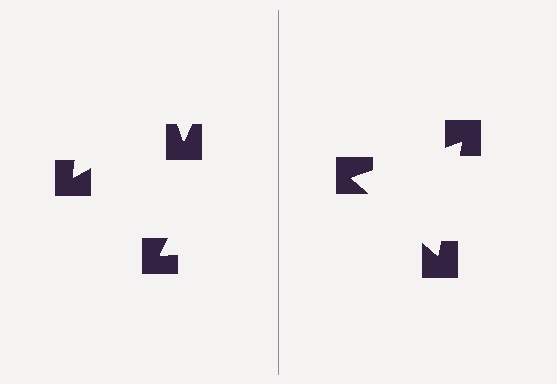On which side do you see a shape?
An illusory triangle appears on the right side. On the left side the wedge cuts are rotated, so no coherent shape forms.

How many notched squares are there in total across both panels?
6 — 3 on each side.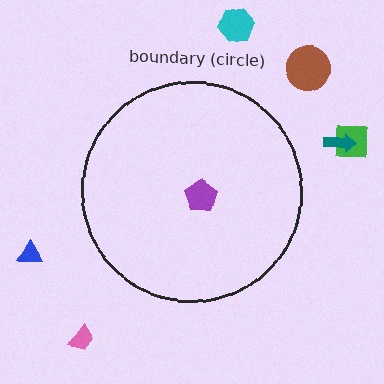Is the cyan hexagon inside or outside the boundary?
Outside.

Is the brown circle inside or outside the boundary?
Outside.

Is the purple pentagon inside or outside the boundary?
Inside.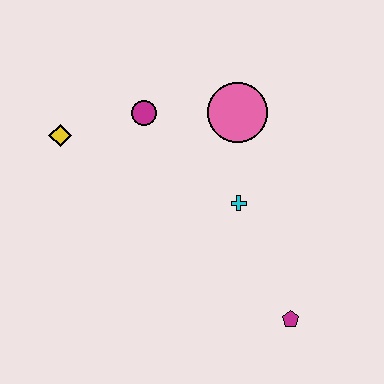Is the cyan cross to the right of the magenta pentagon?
No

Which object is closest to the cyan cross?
The pink circle is closest to the cyan cross.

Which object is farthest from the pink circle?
The magenta pentagon is farthest from the pink circle.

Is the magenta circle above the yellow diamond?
Yes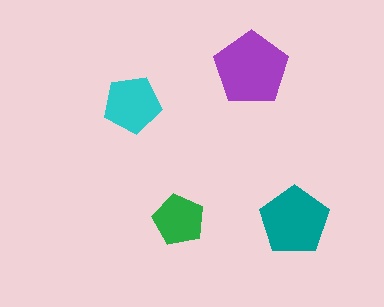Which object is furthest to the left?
The cyan pentagon is leftmost.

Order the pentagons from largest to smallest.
the purple one, the teal one, the cyan one, the green one.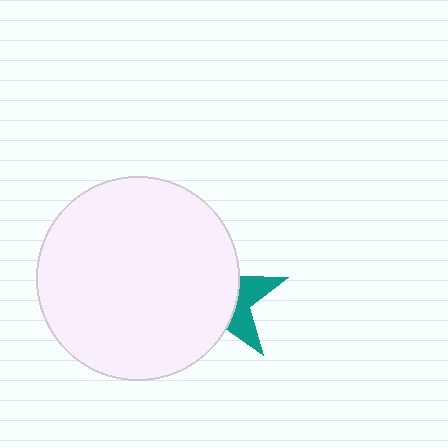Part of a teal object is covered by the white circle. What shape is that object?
It is a star.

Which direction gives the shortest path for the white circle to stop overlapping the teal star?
Moving left gives the shortest separation.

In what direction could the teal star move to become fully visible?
The teal star could move right. That would shift it out from behind the white circle entirely.